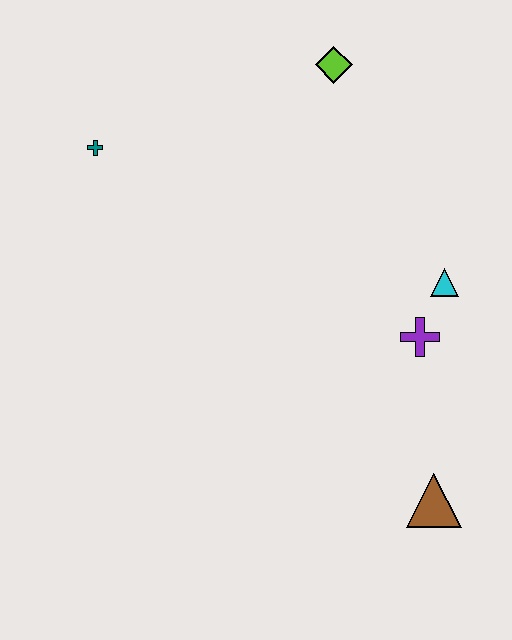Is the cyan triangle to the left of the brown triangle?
No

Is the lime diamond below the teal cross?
No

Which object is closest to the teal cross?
The lime diamond is closest to the teal cross.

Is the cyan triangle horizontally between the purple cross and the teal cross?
No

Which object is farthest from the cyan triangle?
The teal cross is farthest from the cyan triangle.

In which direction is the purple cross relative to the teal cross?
The purple cross is to the right of the teal cross.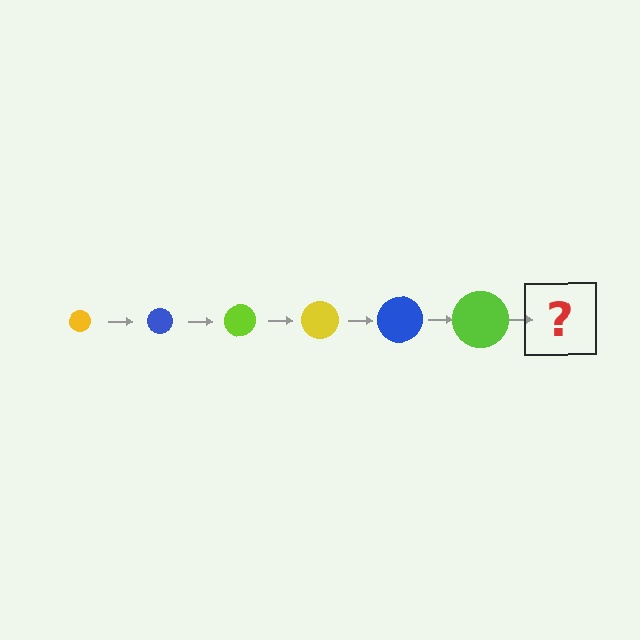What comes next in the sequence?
The next element should be a yellow circle, larger than the previous one.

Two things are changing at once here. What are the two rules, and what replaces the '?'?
The two rules are that the circle grows larger each step and the color cycles through yellow, blue, and lime. The '?' should be a yellow circle, larger than the previous one.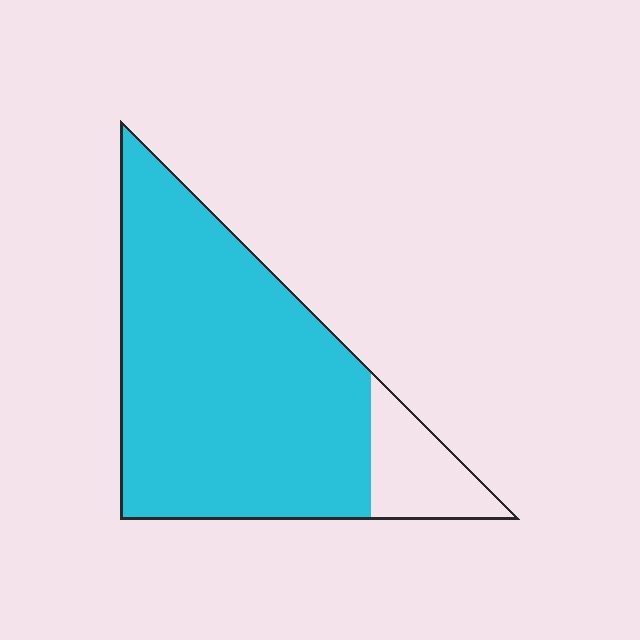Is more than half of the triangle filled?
Yes.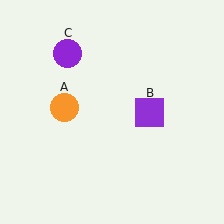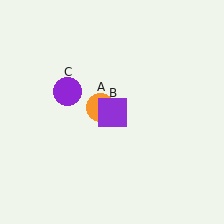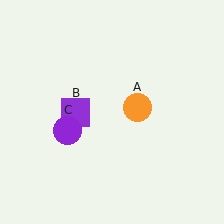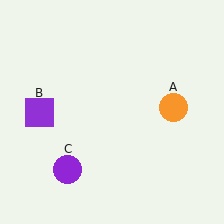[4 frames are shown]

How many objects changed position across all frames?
3 objects changed position: orange circle (object A), purple square (object B), purple circle (object C).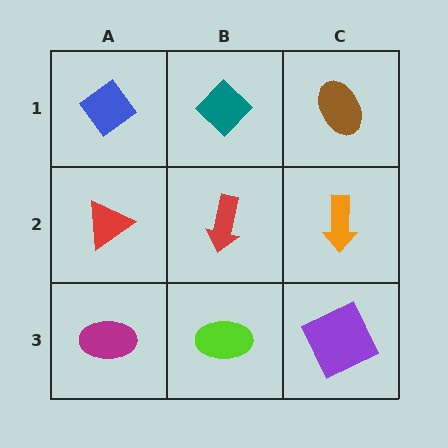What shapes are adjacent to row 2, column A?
A blue diamond (row 1, column A), a magenta ellipse (row 3, column A), a red arrow (row 2, column B).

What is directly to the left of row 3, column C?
A lime ellipse.